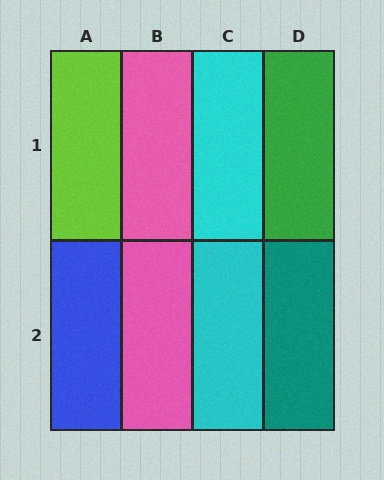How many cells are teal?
1 cell is teal.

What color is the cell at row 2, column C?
Cyan.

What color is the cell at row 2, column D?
Teal.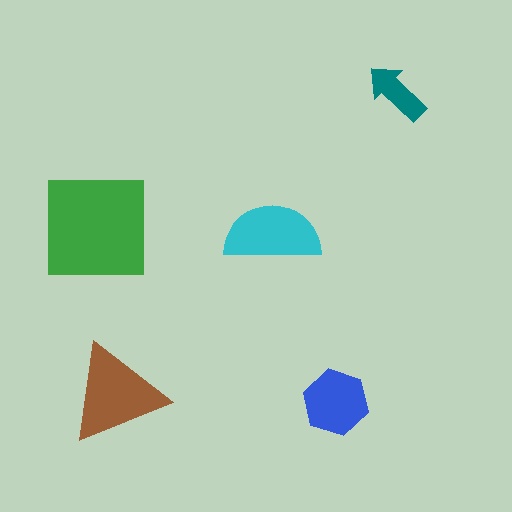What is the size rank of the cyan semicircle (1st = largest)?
3rd.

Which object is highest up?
The teal arrow is topmost.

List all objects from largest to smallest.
The green square, the brown triangle, the cyan semicircle, the blue hexagon, the teal arrow.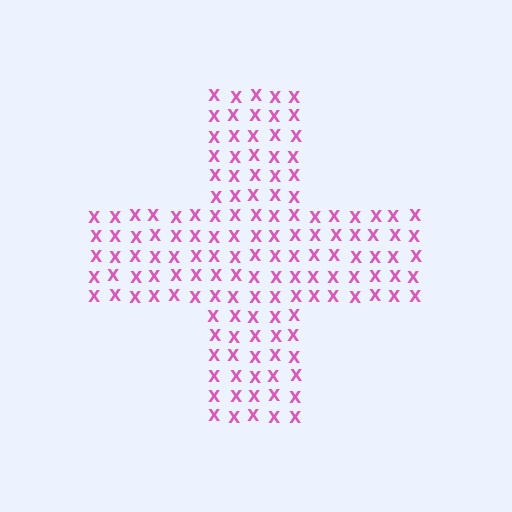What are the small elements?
The small elements are letter X's.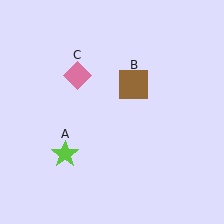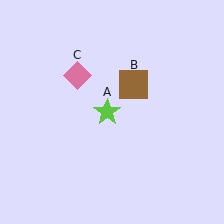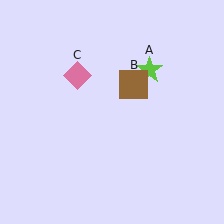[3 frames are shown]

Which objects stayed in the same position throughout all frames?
Brown square (object B) and pink diamond (object C) remained stationary.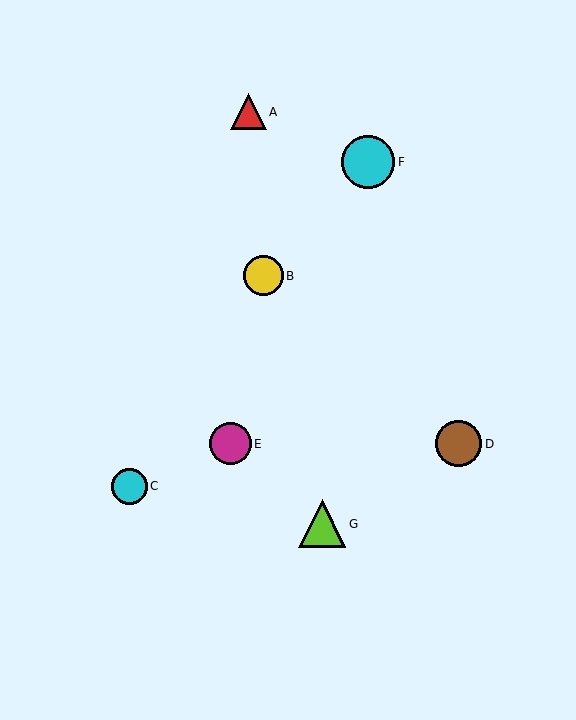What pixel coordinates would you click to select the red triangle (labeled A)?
Click at (248, 112) to select the red triangle A.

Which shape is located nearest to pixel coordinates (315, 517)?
The lime triangle (labeled G) at (322, 524) is nearest to that location.